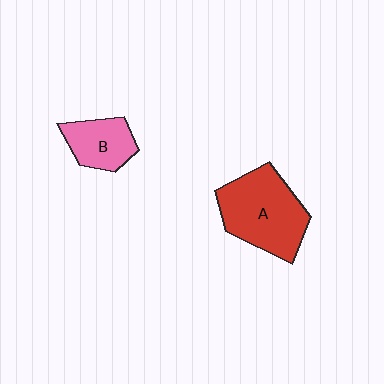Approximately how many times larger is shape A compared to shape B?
Approximately 1.9 times.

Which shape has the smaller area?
Shape B (pink).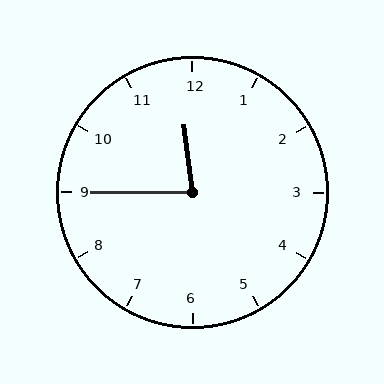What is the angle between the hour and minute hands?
Approximately 82 degrees.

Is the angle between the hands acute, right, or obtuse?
It is acute.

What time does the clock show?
11:45.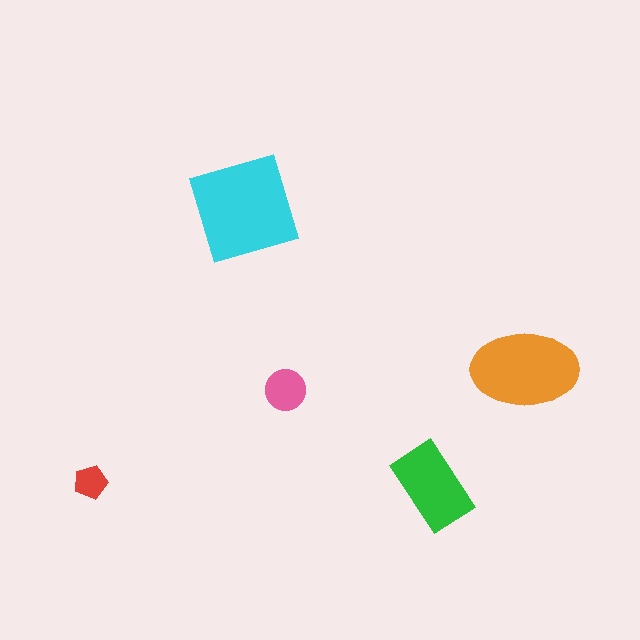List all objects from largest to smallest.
The cyan square, the orange ellipse, the green rectangle, the pink circle, the red pentagon.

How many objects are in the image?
There are 5 objects in the image.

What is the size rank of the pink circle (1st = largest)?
4th.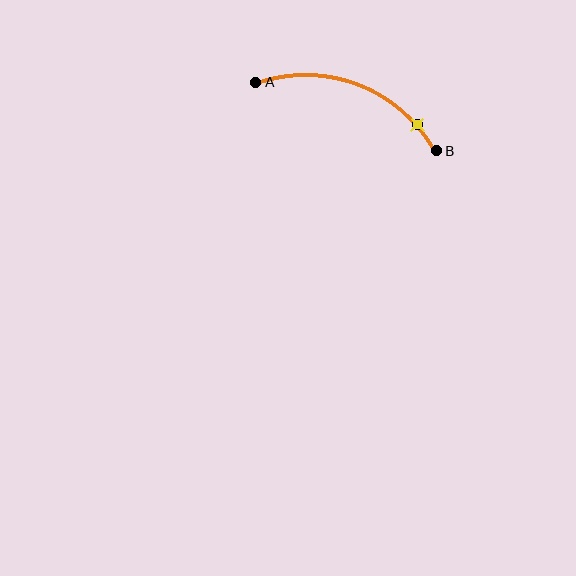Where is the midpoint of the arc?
The arc midpoint is the point on the curve farthest from the straight line joining A and B. It sits above that line.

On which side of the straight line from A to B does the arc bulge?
The arc bulges above the straight line connecting A and B.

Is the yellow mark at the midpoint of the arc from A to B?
No. The yellow mark lies on the arc but is closer to endpoint B. The arc midpoint would be at the point on the curve equidistant along the arc from both A and B.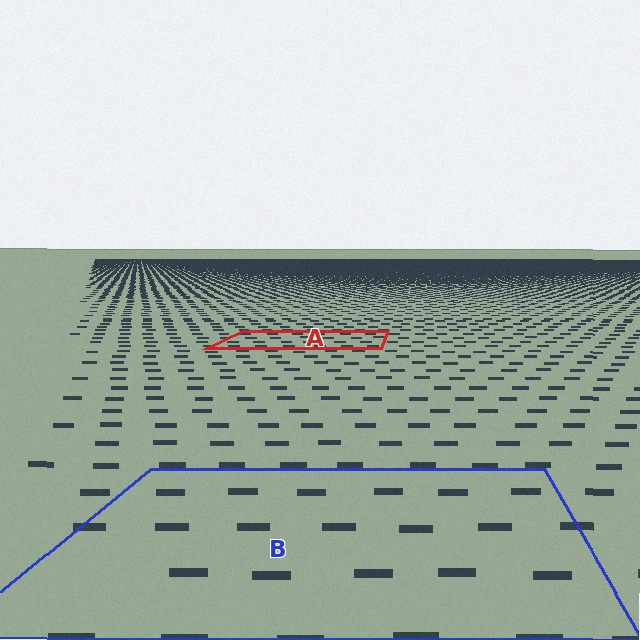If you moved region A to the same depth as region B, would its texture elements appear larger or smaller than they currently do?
They would appear larger. At a closer depth, the same texture elements are projected at a bigger on-screen size.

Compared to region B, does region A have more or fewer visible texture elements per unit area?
Region A has more texture elements per unit area — they are packed more densely because it is farther away.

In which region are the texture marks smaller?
The texture marks are smaller in region A, because it is farther away.